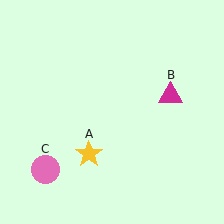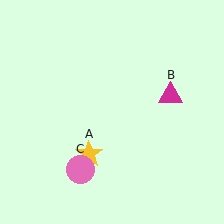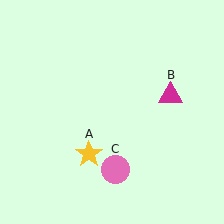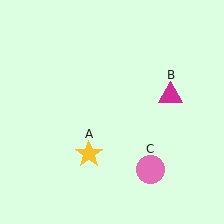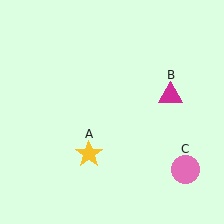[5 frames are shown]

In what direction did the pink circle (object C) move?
The pink circle (object C) moved right.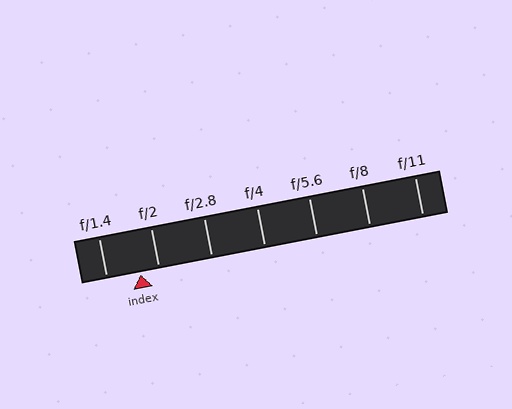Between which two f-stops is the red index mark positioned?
The index mark is between f/1.4 and f/2.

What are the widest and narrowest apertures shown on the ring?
The widest aperture shown is f/1.4 and the narrowest is f/11.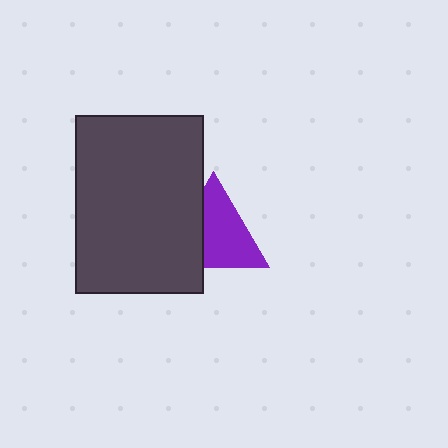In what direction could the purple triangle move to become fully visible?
The purple triangle could move right. That would shift it out from behind the dark gray rectangle entirely.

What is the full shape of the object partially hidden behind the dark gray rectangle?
The partially hidden object is a purple triangle.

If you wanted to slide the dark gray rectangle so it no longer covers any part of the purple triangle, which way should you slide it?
Slide it left — that is the most direct way to separate the two shapes.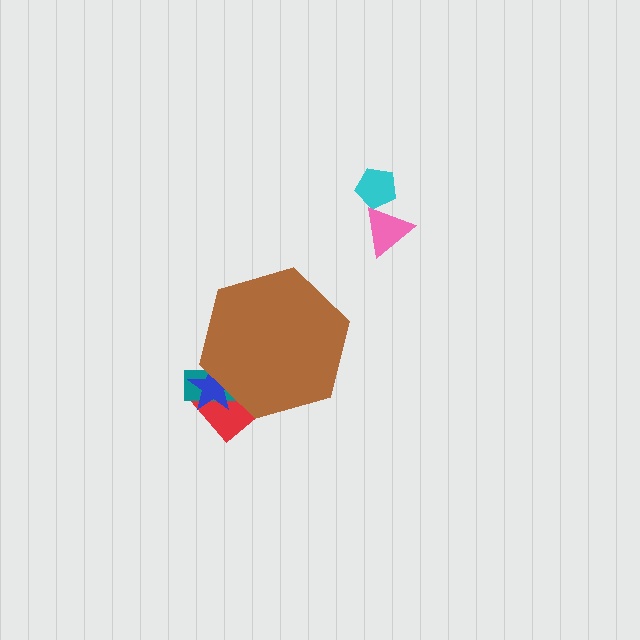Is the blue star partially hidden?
Yes, the blue star is partially hidden behind the brown hexagon.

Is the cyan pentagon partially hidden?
No, the cyan pentagon is fully visible.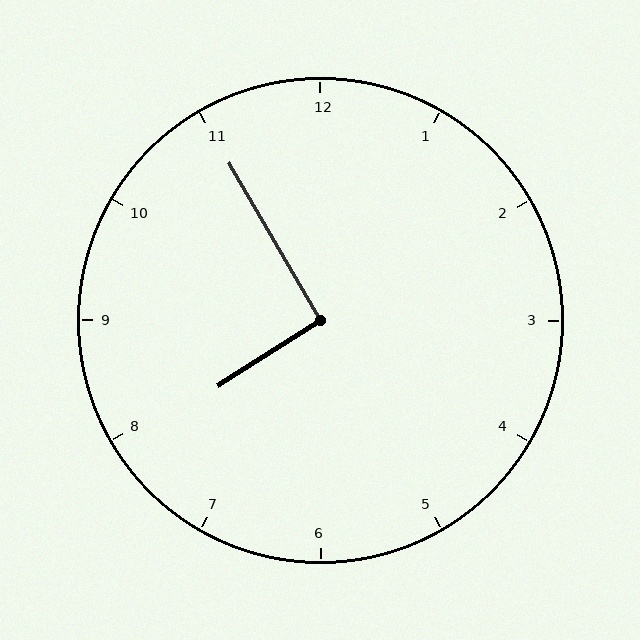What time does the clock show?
7:55.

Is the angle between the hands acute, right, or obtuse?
It is right.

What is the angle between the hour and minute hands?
Approximately 92 degrees.